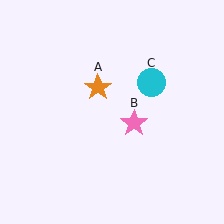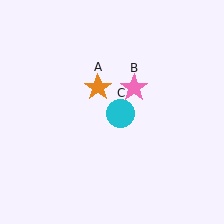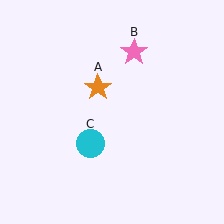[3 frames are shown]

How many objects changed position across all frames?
2 objects changed position: pink star (object B), cyan circle (object C).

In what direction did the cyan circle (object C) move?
The cyan circle (object C) moved down and to the left.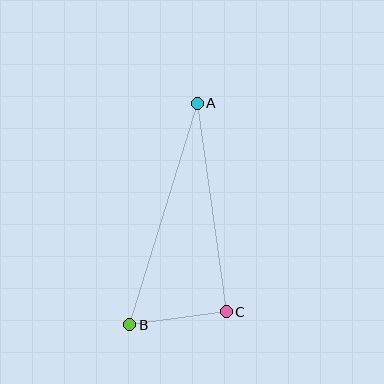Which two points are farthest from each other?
Points A and B are farthest from each other.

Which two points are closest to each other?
Points B and C are closest to each other.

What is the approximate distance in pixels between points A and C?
The distance between A and C is approximately 211 pixels.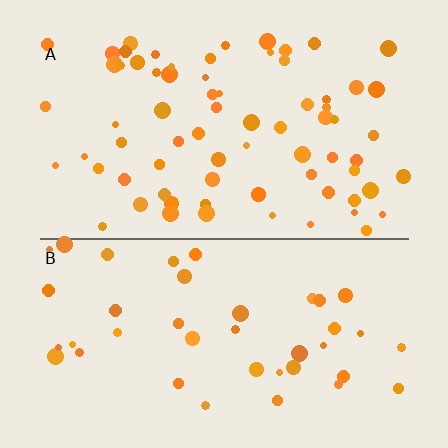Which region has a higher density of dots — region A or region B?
A (the top).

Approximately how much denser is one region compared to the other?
Approximately 1.7× — region A over region B.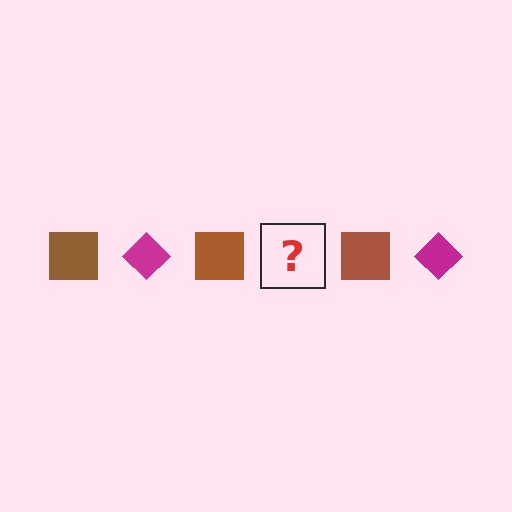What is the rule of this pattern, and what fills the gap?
The rule is that the pattern alternates between brown square and magenta diamond. The gap should be filled with a magenta diamond.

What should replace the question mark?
The question mark should be replaced with a magenta diamond.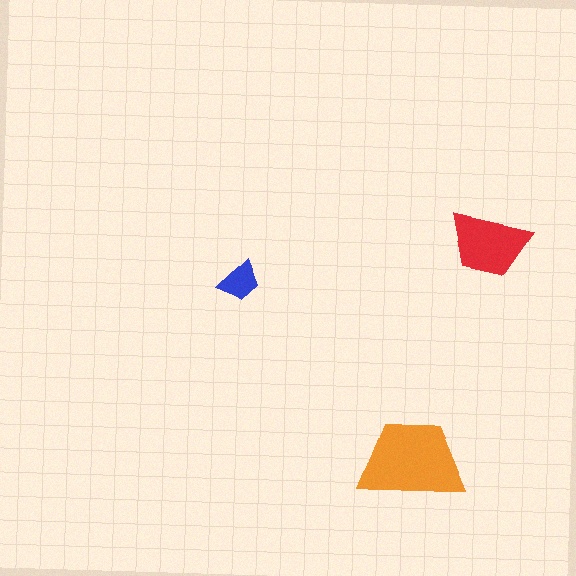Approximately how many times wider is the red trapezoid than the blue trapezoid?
About 2 times wider.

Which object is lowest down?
The orange trapezoid is bottommost.